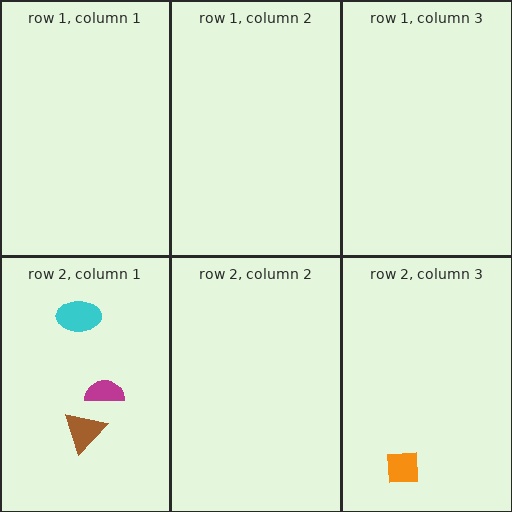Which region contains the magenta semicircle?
The row 2, column 1 region.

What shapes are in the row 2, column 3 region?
The orange square.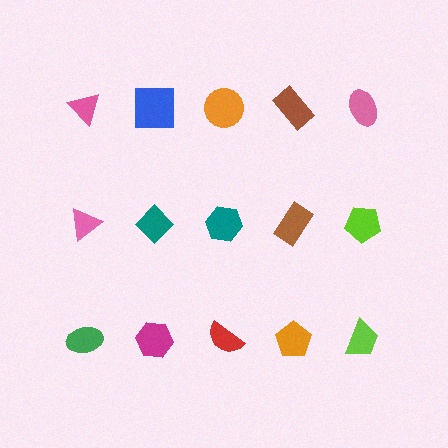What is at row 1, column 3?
An orange circle.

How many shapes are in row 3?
5 shapes.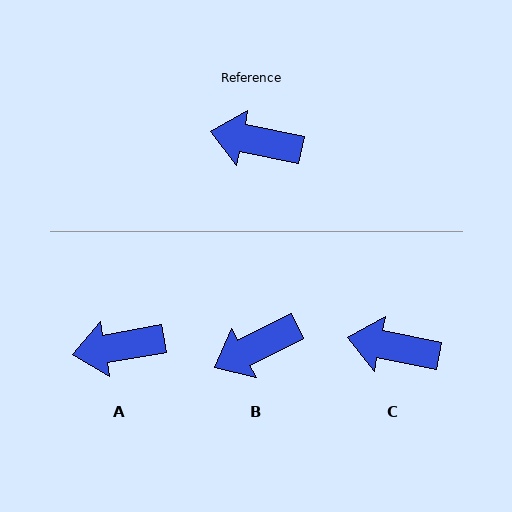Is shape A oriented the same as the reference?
No, it is off by about 21 degrees.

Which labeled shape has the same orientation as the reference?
C.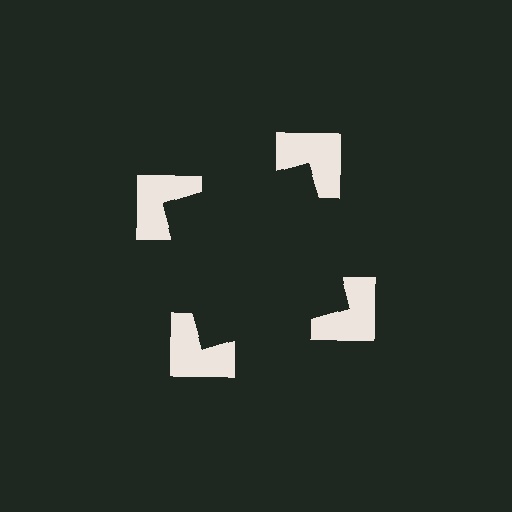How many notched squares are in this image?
There are 4 — one at each vertex of the illusory square.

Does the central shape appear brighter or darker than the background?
It typically appears slightly darker than the background, even though no actual brightness change is drawn.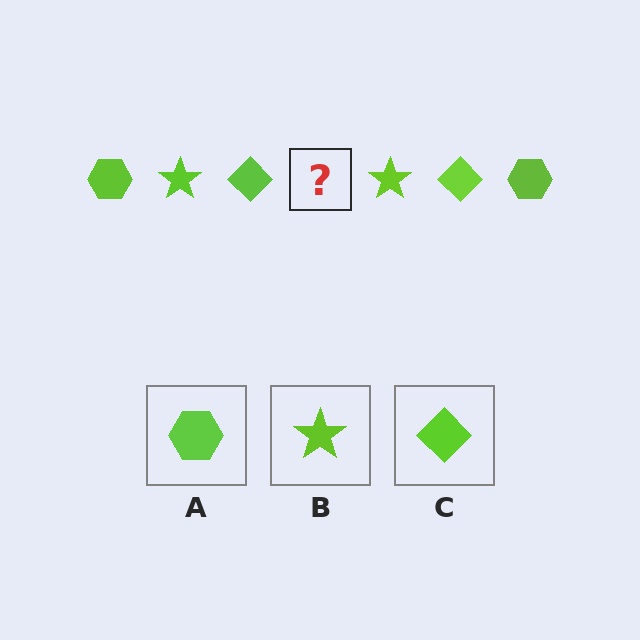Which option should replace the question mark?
Option A.